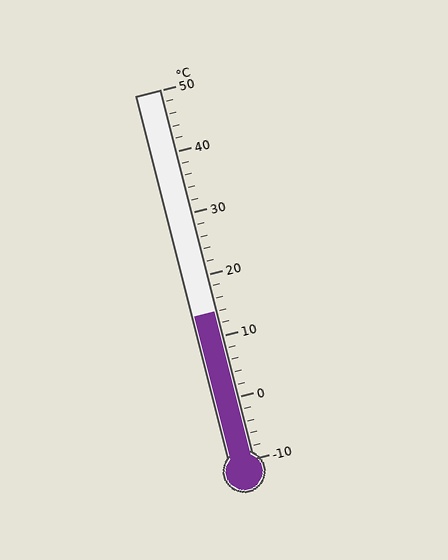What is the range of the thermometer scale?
The thermometer scale ranges from -10°C to 50°C.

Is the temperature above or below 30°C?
The temperature is below 30°C.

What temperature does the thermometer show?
The thermometer shows approximately 14°C.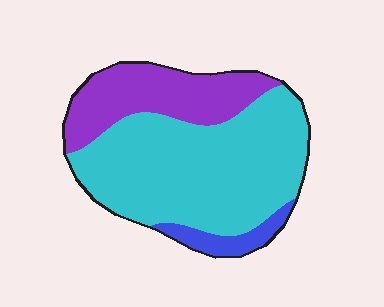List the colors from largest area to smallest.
From largest to smallest: cyan, purple, blue.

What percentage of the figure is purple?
Purple covers roughly 30% of the figure.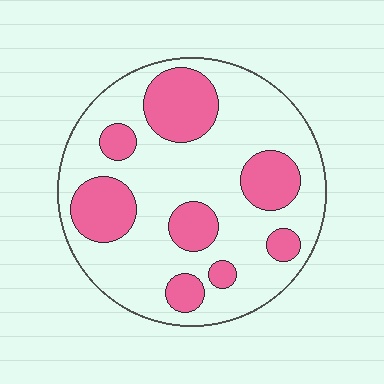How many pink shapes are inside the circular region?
8.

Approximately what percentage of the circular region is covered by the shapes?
Approximately 30%.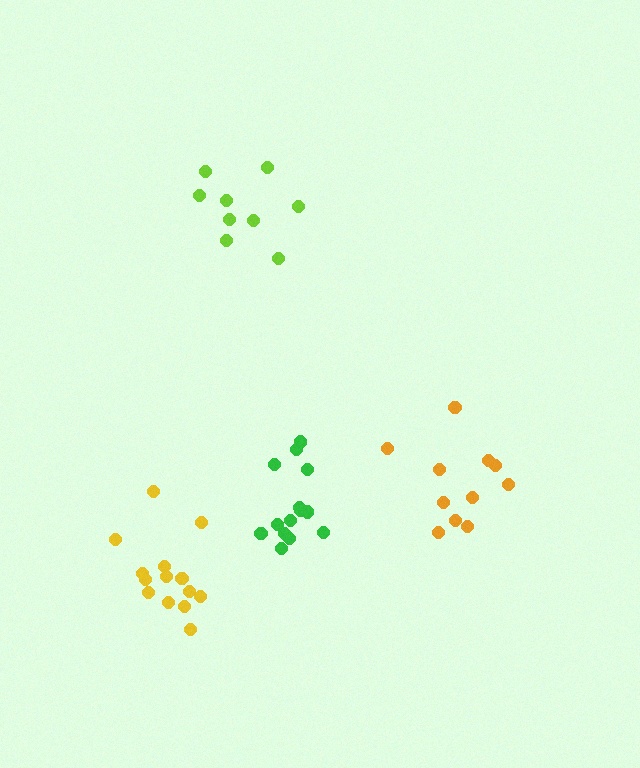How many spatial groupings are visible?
There are 4 spatial groupings.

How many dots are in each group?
Group 1: 11 dots, Group 2: 14 dots, Group 3: 14 dots, Group 4: 9 dots (48 total).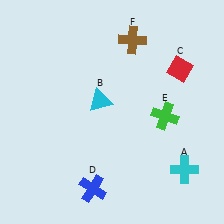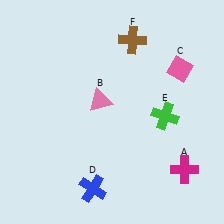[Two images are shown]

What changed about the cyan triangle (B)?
In Image 1, B is cyan. In Image 2, it changed to pink.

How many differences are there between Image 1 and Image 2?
There are 3 differences between the two images.